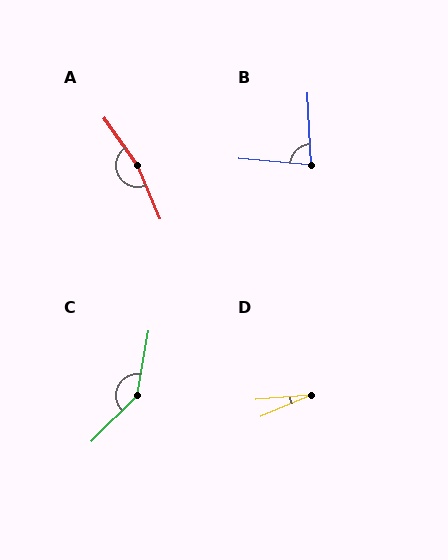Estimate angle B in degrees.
Approximately 82 degrees.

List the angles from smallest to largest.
D (18°), B (82°), C (144°), A (168°).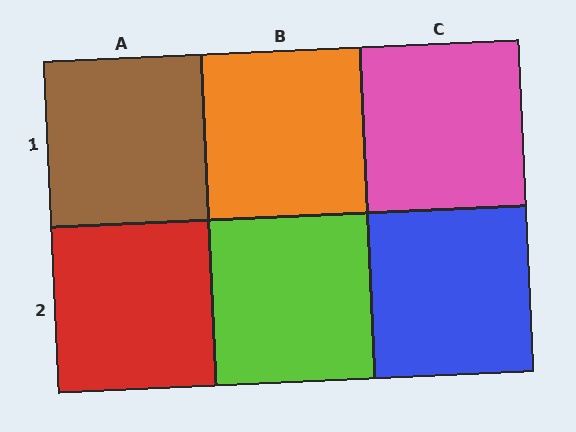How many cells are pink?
1 cell is pink.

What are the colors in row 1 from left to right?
Brown, orange, pink.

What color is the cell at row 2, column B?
Lime.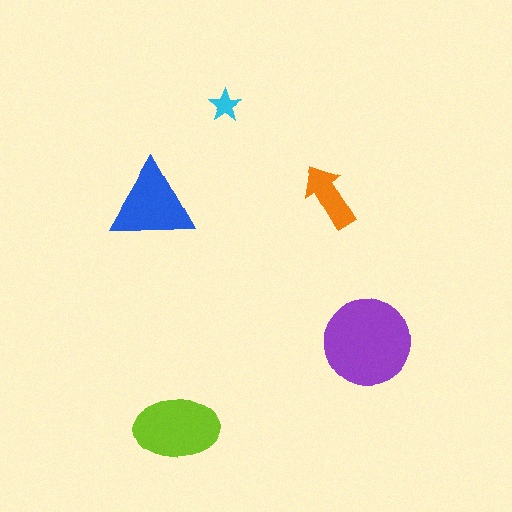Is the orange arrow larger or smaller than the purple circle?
Smaller.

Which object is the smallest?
The cyan star.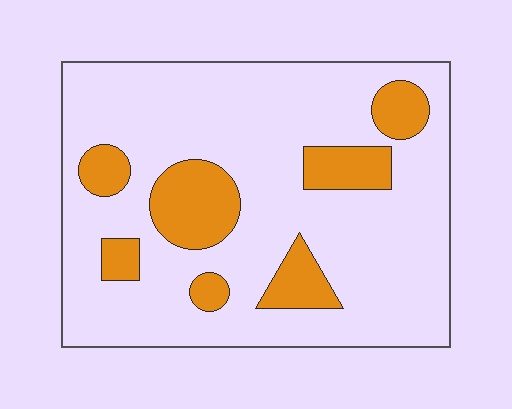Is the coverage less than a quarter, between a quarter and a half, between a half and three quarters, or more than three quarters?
Less than a quarter.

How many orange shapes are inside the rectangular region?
7.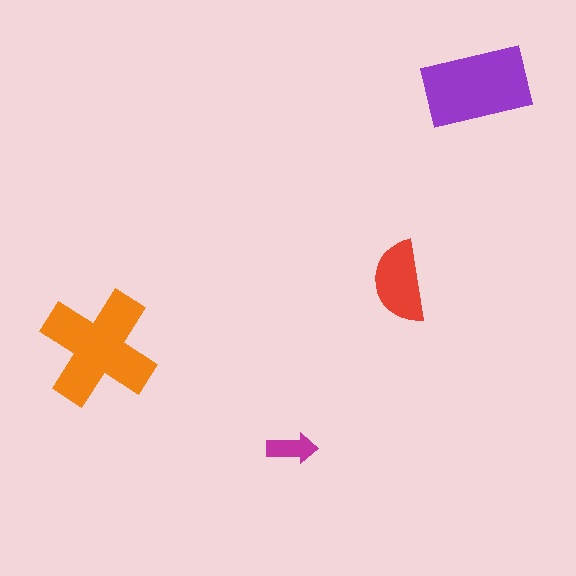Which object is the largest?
The orange cross.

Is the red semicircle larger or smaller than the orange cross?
Smaller.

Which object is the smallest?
The magenta arrow.